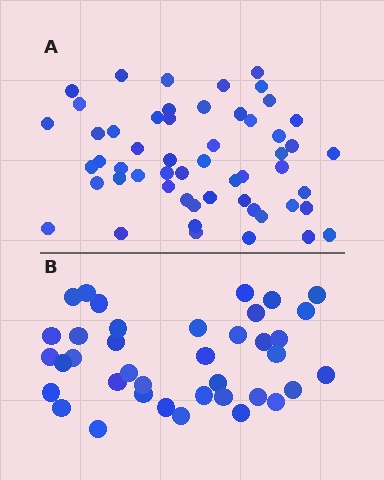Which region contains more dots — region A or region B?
Region A (the top region) has more dots.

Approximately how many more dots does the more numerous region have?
Region A has approximately 15 more dots than region B.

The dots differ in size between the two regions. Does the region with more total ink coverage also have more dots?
No. Region B has more total ink coverage because its dots are larger, but region A actually contains more individual dots. Total area can be misleading — the number of items is what matters here.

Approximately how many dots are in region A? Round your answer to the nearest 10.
About 50 dots. (The exact count is 54, which rounds to 50.)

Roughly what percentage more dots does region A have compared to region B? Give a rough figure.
About 40% more.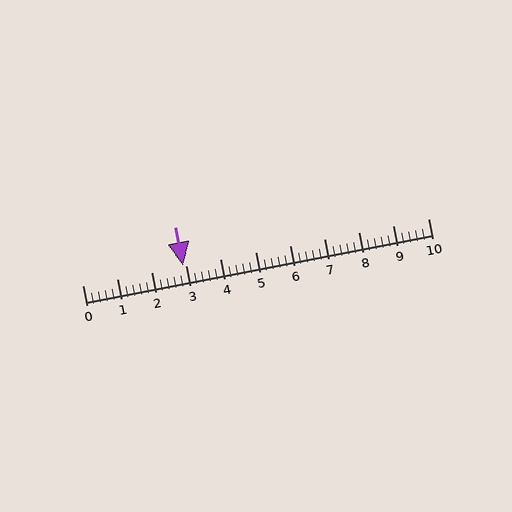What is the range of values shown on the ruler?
The ruler shows values from 0 to 10.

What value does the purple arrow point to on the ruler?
The purple arrow points to approximately 2.9.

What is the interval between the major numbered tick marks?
The major tick marks are spaced 1 units apart.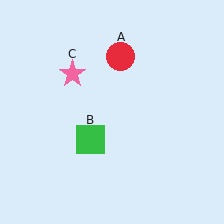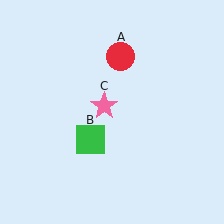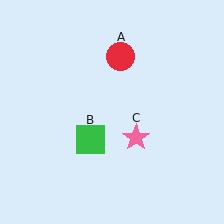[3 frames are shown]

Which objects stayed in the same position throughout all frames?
Red circle (object A) and green square (object B) remained stationary.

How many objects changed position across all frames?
1 object changed position: pink star (object C).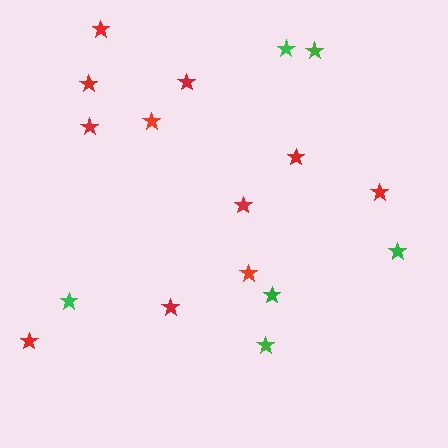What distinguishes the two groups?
There are 2 groups: one group of green stars (6) and one group of red stars (11).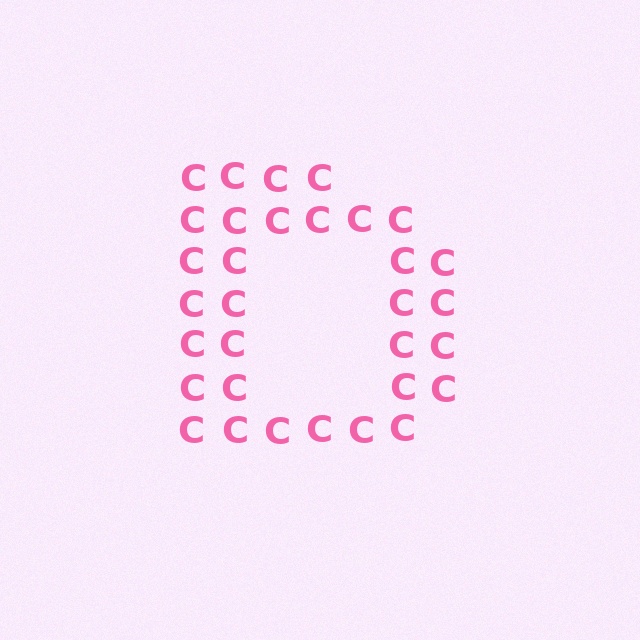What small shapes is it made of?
It is made of small letter C's.